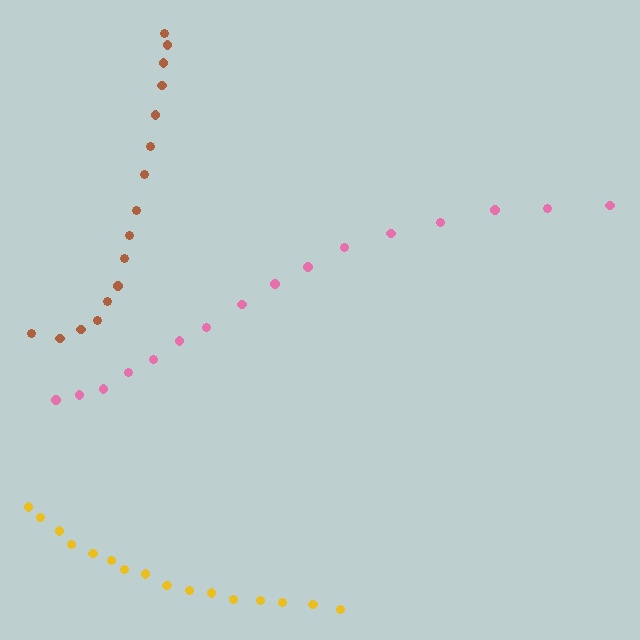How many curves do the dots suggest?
There are 3 distinct paths.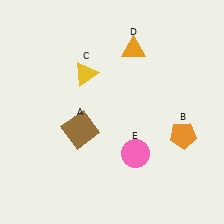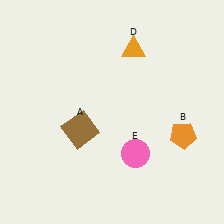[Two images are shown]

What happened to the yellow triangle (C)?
The yellow triangle (C) was removed in Image 2. It was in the top-left area of Image 1.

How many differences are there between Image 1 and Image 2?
There is 1 difference between the two images.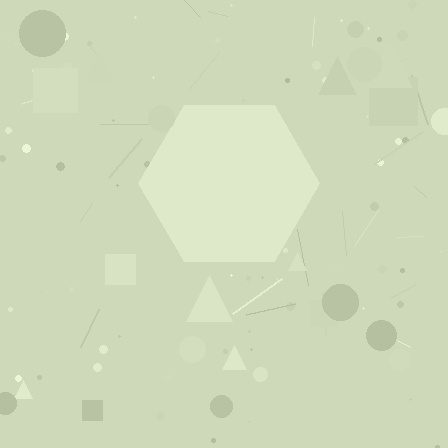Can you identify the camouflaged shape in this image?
The camouflaged shape is a hexagon.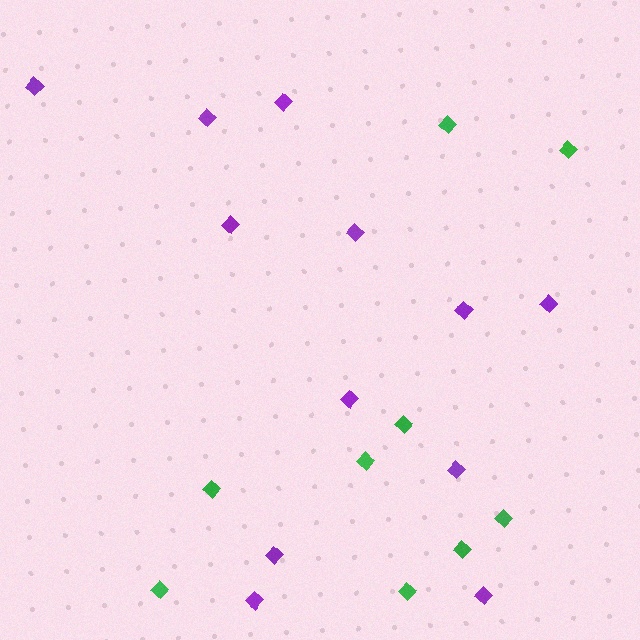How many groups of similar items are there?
There are 2 groups: one group of purple diamonds (12) and one group of green diamonds (9).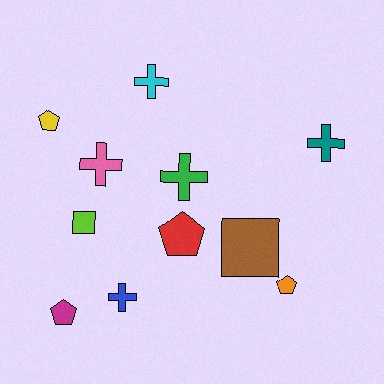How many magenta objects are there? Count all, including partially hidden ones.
There is 1 magenta object.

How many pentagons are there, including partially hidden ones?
There are 4 pentagons.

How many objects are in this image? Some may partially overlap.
There are 11 objects.